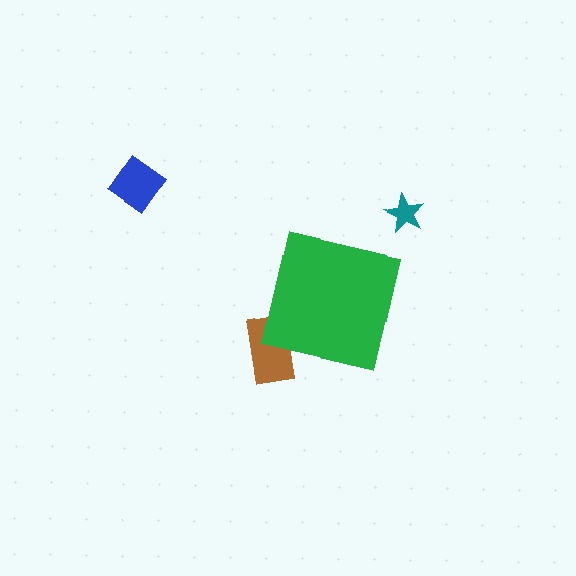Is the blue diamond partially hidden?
No, the blue diamond is fully visible.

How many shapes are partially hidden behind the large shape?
1 shape is partially hidden.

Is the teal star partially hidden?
No, the teal star is fully visible.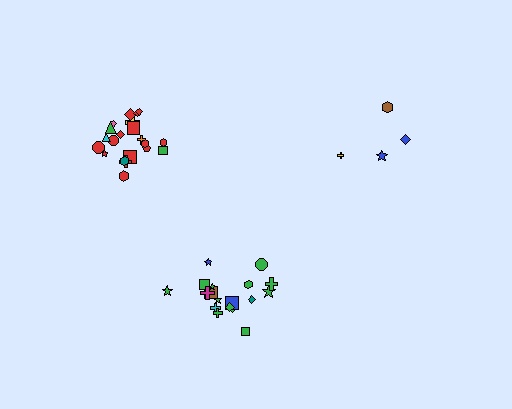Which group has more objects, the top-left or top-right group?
The top-left group.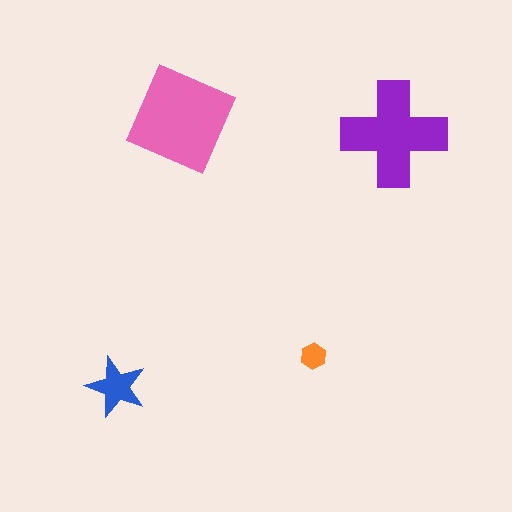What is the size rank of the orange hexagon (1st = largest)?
4th.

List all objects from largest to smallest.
The pink diamond, the purple cross, the blue star, the orange hexagon.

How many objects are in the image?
There are 4 objects in the image.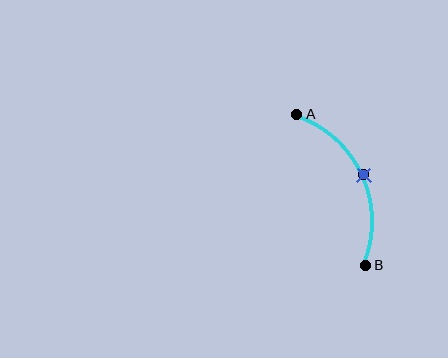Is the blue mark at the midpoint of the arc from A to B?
Yes. The blue mark lies on the arc at equal arc-length from both A and B — it is the arc midpoint.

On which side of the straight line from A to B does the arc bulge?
The arc bulges to the right of the straight line connecting A and B.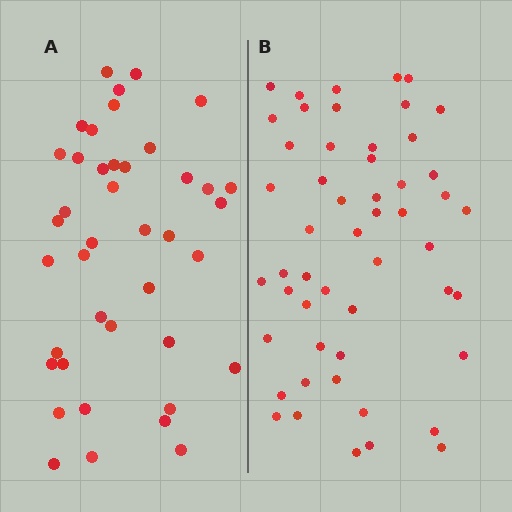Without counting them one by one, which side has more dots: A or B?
Region B (the right region) has more dots.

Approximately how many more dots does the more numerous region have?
Region B has roughly 12 or so more dots than region A.